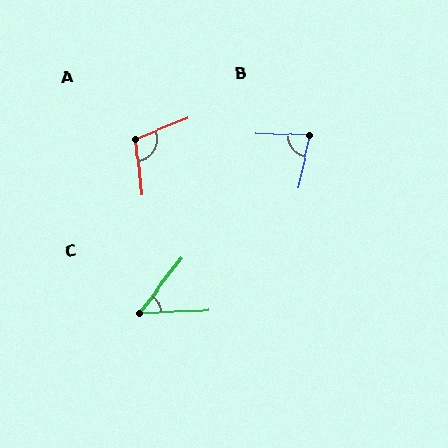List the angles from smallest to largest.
C (50°), B (79°), A (106°).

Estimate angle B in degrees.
Approximately 79 degrees.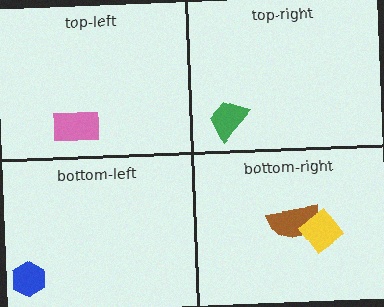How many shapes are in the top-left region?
1.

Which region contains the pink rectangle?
The top-left region.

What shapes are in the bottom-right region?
The brown semicircle, the yellow diamond.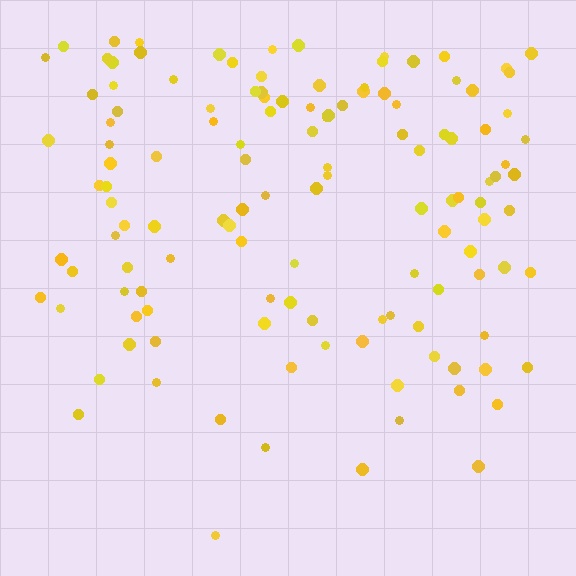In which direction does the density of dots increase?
From bottom to top, with the top side densest.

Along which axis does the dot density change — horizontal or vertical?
Vertical.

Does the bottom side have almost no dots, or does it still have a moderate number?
Still a moderate number, just noticeably fewer than the top.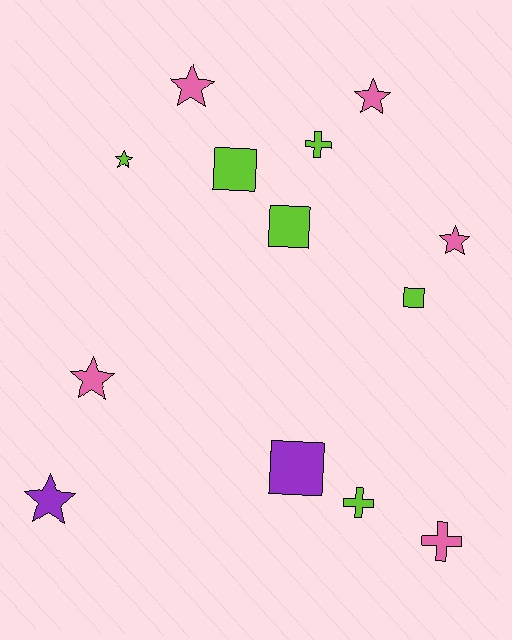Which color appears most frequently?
Lime, with 6 objects.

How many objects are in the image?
There are 13 objects.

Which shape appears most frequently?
Star, with 6 objects.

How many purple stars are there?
There is 1 purple star.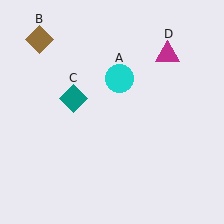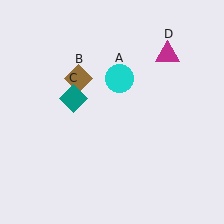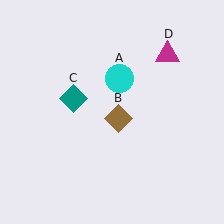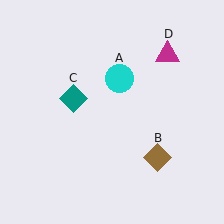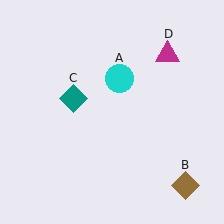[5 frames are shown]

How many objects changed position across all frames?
1 object changed position: brown diamond (object B).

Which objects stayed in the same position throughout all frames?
Cyan circle (object A) and teal diamond (object C) and magenta triangle (object D) remained stationary.